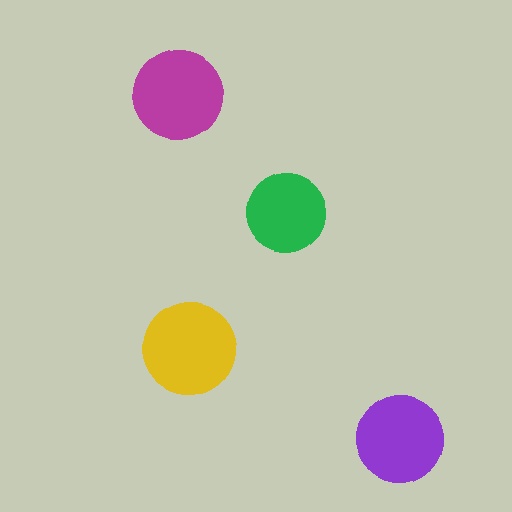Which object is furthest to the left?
The magenta circle is leftmost.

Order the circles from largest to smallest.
the yellow one, the magenta one, the purple one, the green one.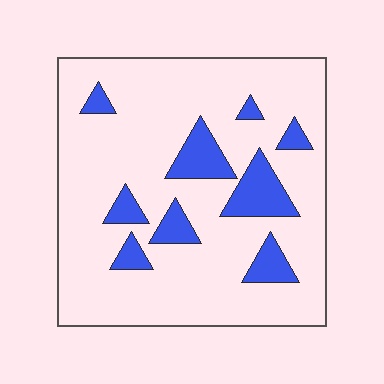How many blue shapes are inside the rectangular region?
9.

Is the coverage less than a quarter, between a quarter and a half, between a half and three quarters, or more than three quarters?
Less than a quarter.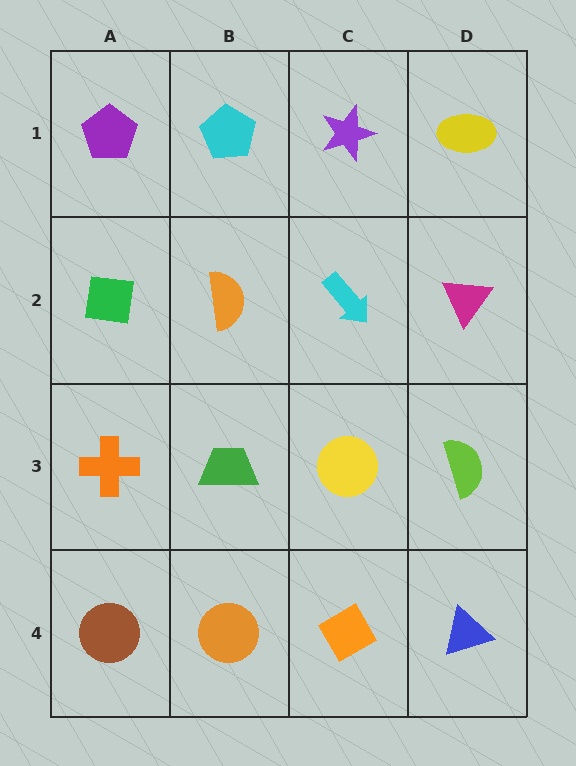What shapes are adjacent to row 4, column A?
An orange cross (row 3, column A), an orange circle (row 4, column B).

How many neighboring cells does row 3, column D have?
3.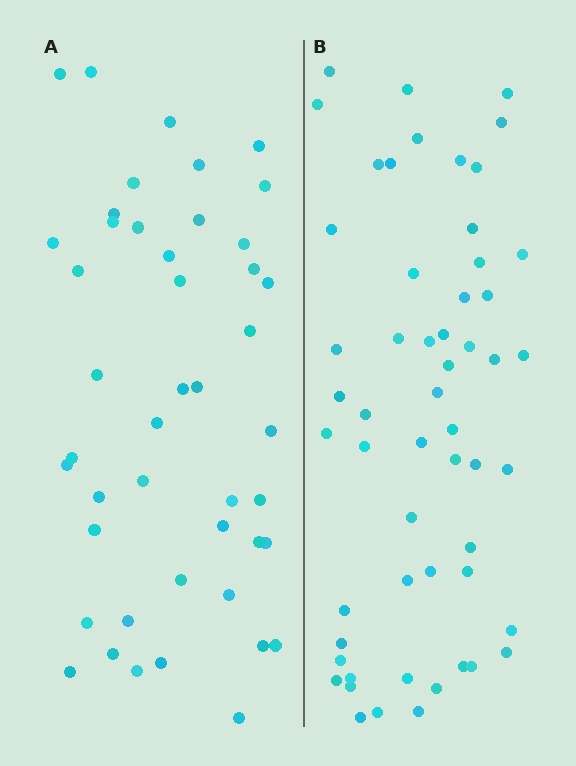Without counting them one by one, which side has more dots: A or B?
Region B (the right region) has more dots.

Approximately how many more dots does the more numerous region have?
Region B has roughly 10 or so more dots than region A.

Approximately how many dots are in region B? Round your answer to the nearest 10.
About 60 dots. (The exact count is 55, which rounds to 60.)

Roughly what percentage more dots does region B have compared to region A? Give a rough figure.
About 20% more.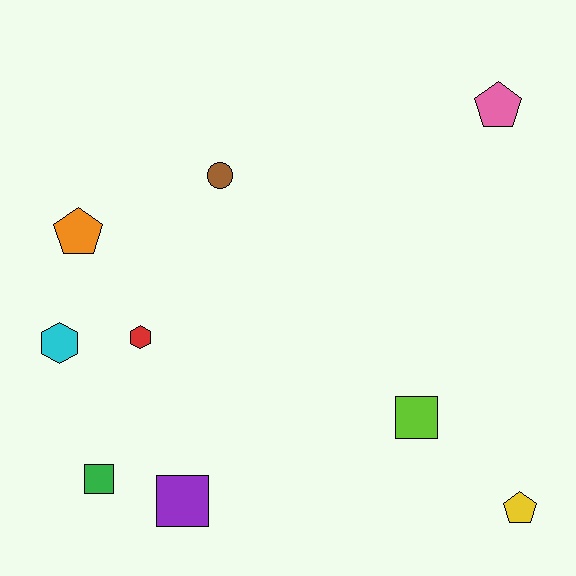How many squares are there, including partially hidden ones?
There are 3 squares.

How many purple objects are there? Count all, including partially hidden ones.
There is 1 purple object.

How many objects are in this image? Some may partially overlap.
There are 9 objects.